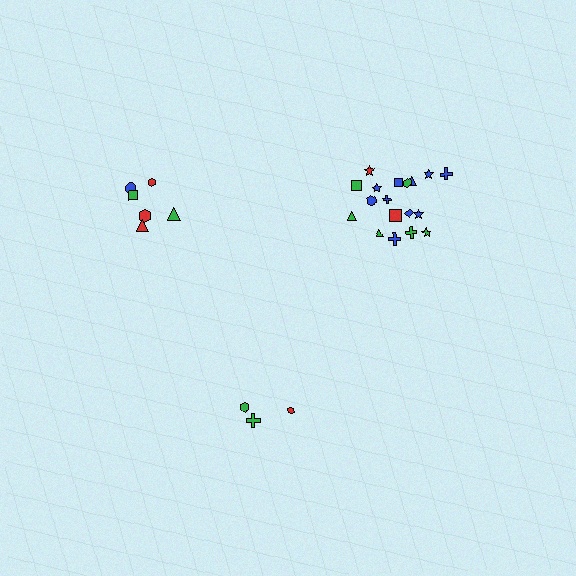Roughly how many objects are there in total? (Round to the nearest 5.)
Roughly 25 objects in total.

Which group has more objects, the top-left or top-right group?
The top-right group.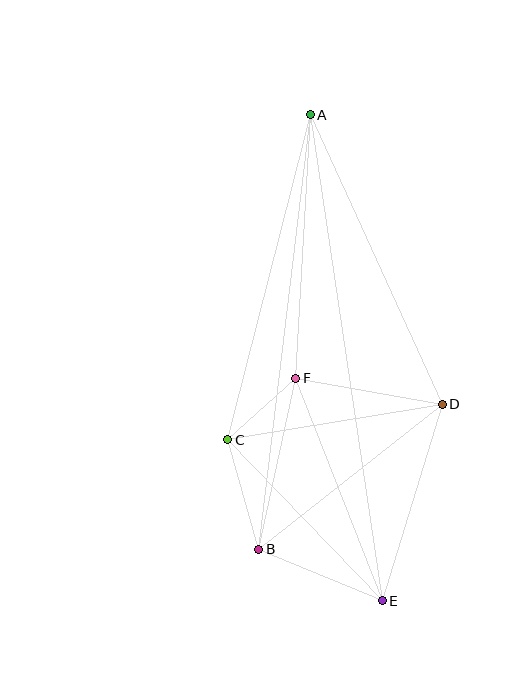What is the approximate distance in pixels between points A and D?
The distance between A and D is approximately 318 pixels.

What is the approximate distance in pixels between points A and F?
The distance between A and F is approximately 264 pixels.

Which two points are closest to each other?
Points C and F are closest to each other.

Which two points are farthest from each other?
Points A and E are farthest from each other.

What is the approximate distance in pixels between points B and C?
The distance between B and C is approximately 114 pixels.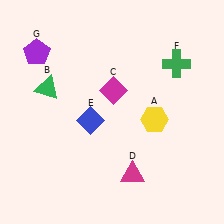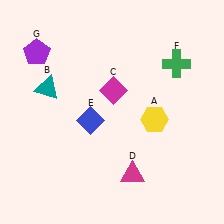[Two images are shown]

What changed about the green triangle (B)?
In Image 1, B is green. In Image 2, it changed to teal.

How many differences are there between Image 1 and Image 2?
There is 1 difference between the two images.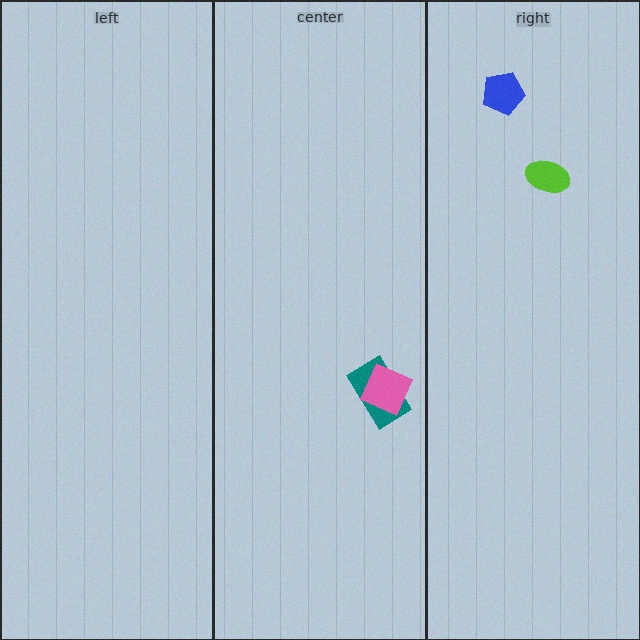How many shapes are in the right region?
2.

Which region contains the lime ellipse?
The right region.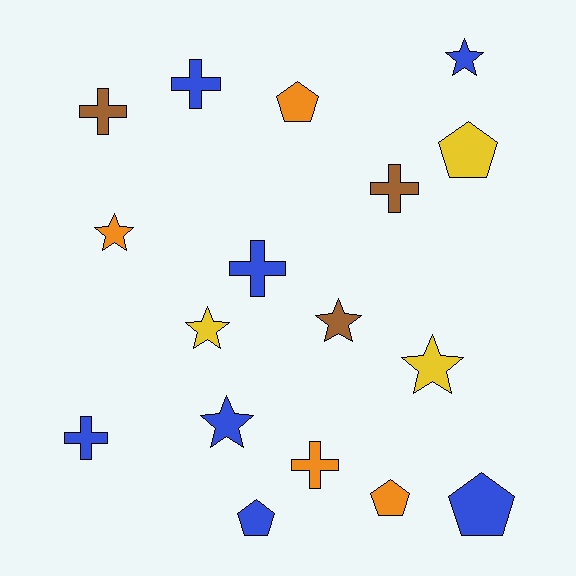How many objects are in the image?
There are 17 objects.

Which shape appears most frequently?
Cross, with 6 objects.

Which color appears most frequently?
Blue, with 7 objects.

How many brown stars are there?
There is 1 brown star.